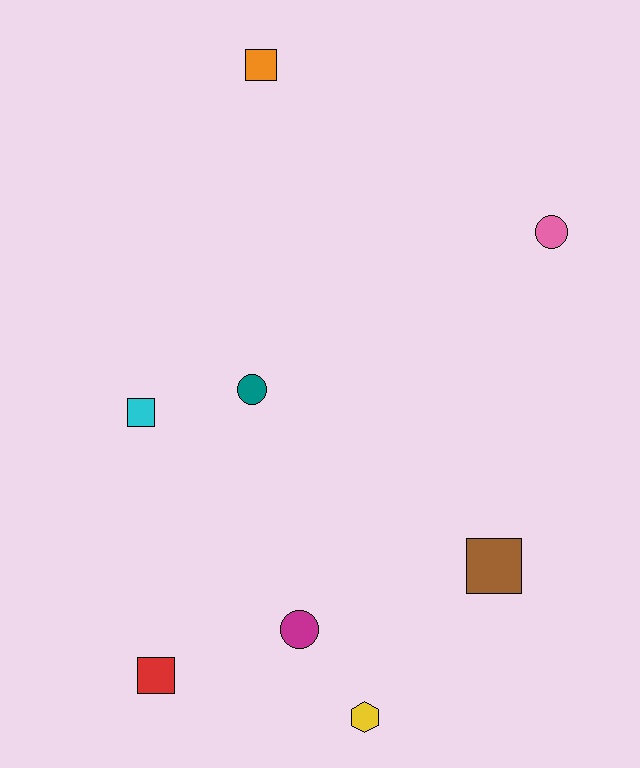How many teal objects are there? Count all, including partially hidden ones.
There is 1 teal object.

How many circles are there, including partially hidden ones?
There are 3 circles.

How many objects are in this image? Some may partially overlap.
There are 8 objects.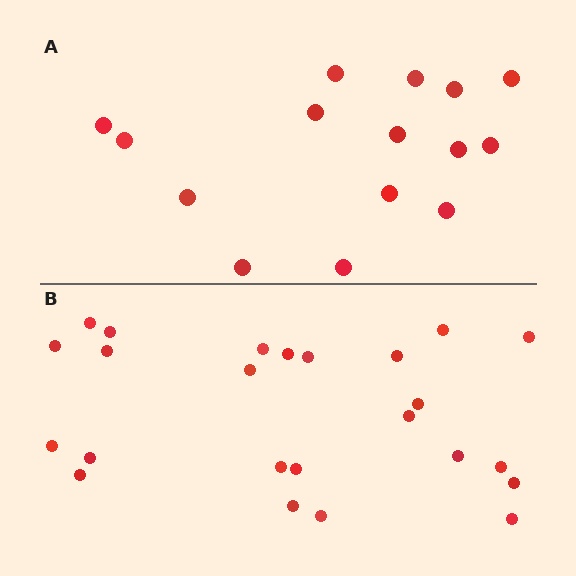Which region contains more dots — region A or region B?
Region B (the bottom region) has more dots.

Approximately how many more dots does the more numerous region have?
Region B has roughly 8 or so more dots than region A.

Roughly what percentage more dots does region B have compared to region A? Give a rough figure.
About 60% more.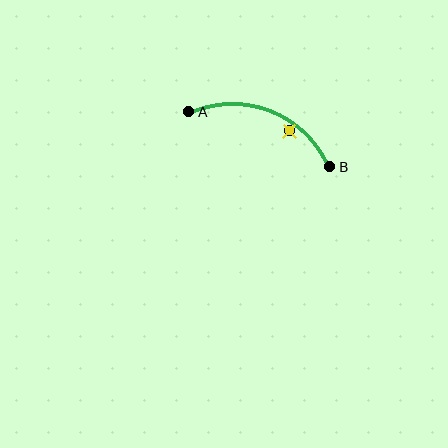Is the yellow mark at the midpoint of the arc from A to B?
No — the yellow mark does not lie on the arc at all. It sits slightly inside the curve.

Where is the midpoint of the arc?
The arc midpoint is the point on the curve farthest from the straight line joining A and B. It sits above that line.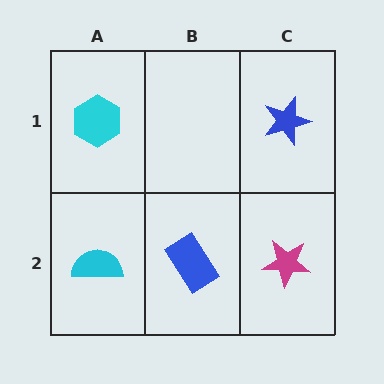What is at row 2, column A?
A cyan semicircle.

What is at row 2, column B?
A blue rectangle.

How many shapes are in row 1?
2 shapes.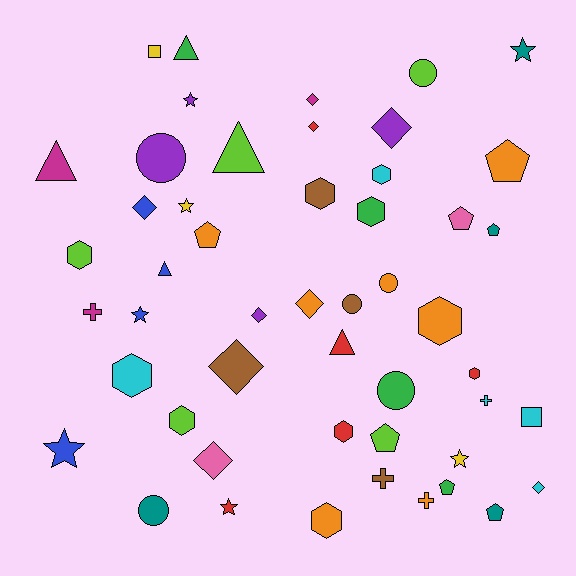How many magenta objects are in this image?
There are 3 magenta objects.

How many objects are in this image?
There are 50 objects.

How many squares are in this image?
There are 2 squares.